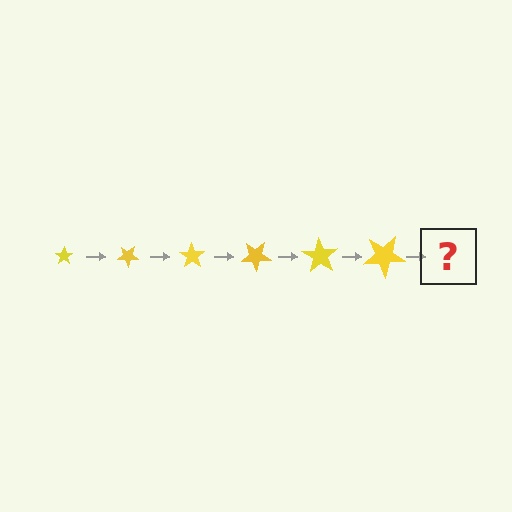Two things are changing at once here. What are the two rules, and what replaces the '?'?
The two rules are that the star grows larger each step and it rotates 35 degrees each step. The '?' should be a star, larger than the previous one and rotated 210 degrees from the start.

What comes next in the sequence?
The next element should be a star, larger than the previous one and rotated 210 degrees from the start.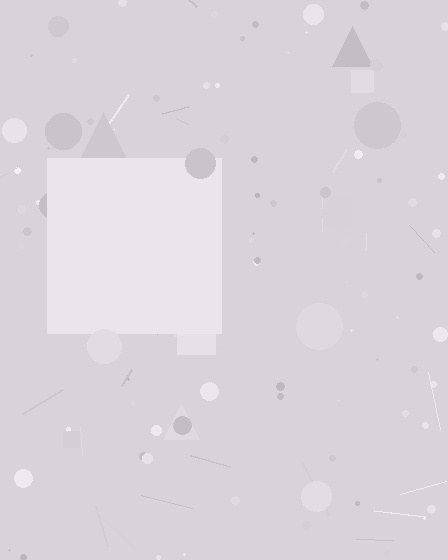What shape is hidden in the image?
A square is hidden in the image.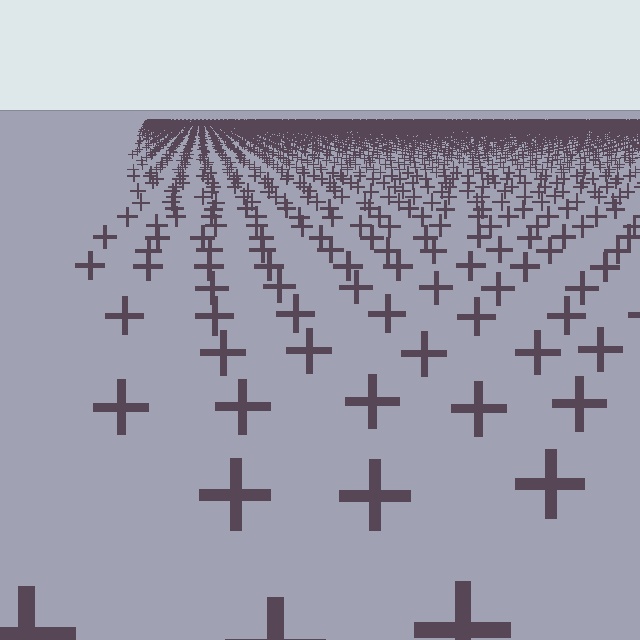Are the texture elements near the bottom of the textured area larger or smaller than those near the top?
Larger. Near the bottom, elements are closer to the viewer and appear at a bigger on-screen size.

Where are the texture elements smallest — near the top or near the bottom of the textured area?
Near the top.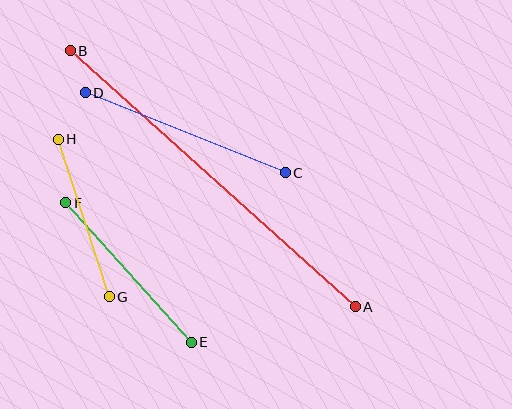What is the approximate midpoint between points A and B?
The midpoint is at approximately (213, 179) pixels.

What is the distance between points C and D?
The distance is approximately 215 pixels.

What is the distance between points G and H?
The distance is approximately 166 pixels.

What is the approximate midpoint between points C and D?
The midpoint is at approximately (185, 133) pixels.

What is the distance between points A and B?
The distance is approximately 383 pixels.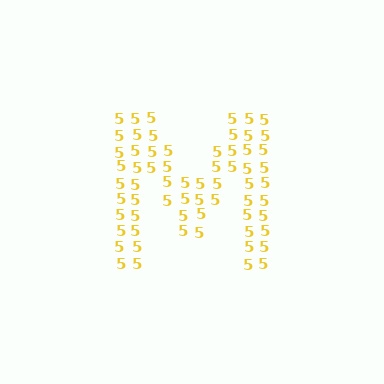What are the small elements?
The small elements are digit 5's.